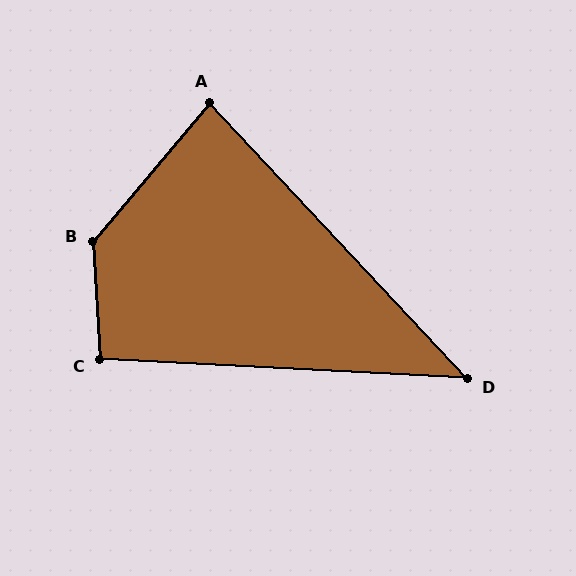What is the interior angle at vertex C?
Approximately 97 degrees (obtuse).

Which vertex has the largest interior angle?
B, at approximately 136 degrees.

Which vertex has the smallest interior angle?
D, at approximately 44 degrees.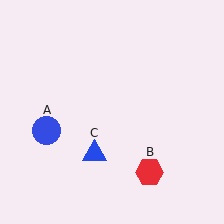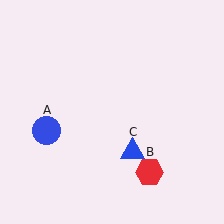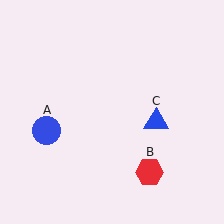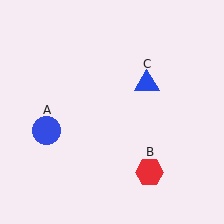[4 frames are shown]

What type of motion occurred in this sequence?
The blue triangle (object C) rotated counterclockwise around the center of the scene.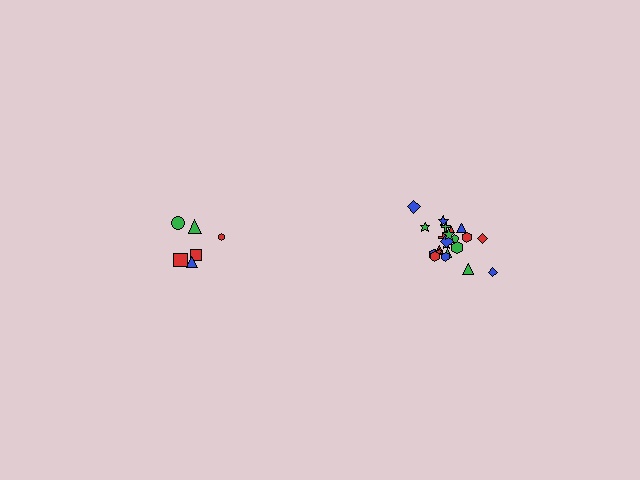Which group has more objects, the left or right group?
The right group.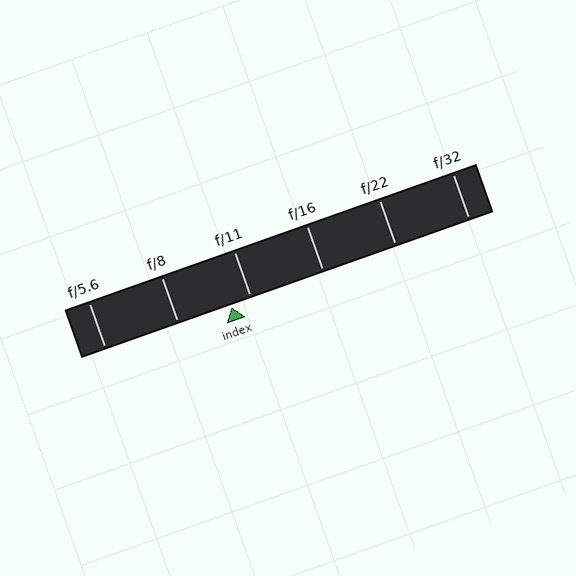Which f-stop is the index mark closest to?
The index mark is closest to f/11.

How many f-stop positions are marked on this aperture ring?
There are 6 f-stop positions marked.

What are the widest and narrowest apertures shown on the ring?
The widest aperture shown is f/5.6 and the narrowest is f/32.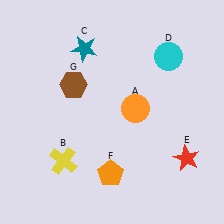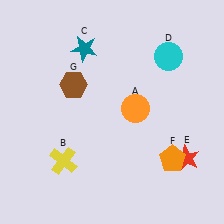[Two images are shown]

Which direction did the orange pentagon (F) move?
The orange pentagon (F) moved right.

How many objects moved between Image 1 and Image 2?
1 object moved between the two images.